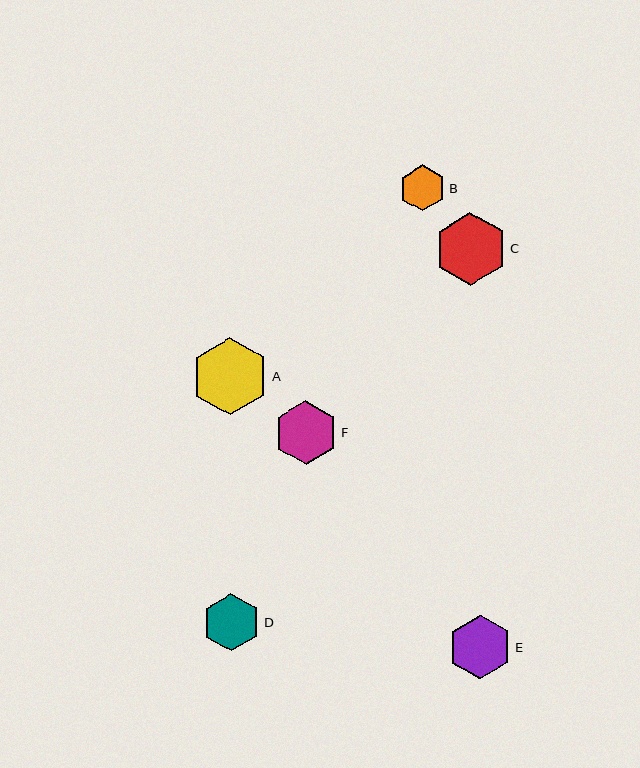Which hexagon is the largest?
Hexagon A is the largest with a size of approximately 77 pixels.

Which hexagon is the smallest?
Hexagon B is the smallest with a size of approximately 46 pixels.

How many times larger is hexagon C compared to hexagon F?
Hexagon C is approximately 1.1 times the size of hexagon F.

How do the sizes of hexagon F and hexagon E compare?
Hexagon F and hexagon E are approximately the same size.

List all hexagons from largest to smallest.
From largest to smallest: A, C, F, E, D, B.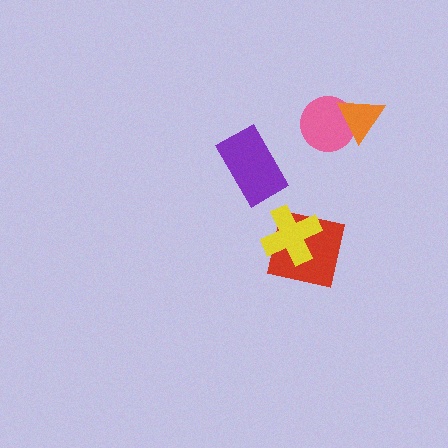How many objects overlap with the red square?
1 object overlaps with the red square.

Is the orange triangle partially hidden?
No, no other shape covers it.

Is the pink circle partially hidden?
Yes, it is partially covered by another shape.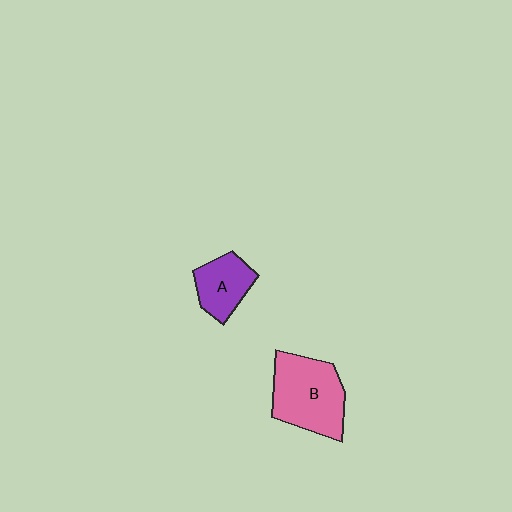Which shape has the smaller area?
Shape A (purple).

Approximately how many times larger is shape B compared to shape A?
Approximately 1.7 times.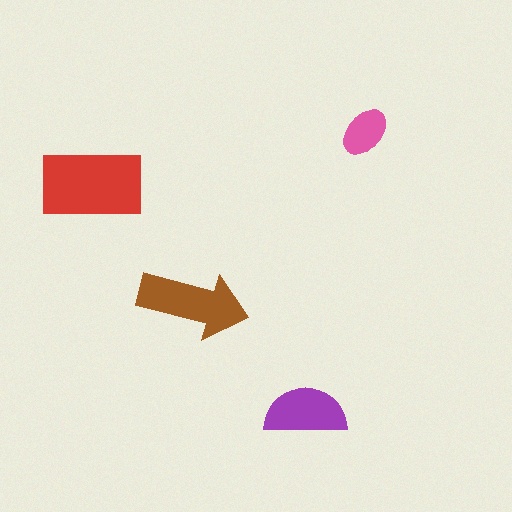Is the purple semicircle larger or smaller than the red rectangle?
Smaller.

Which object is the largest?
The red rectangle.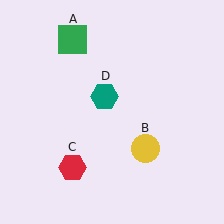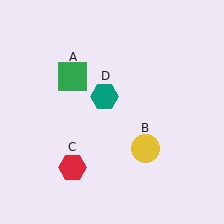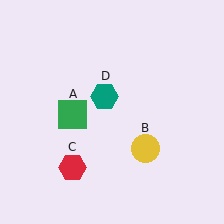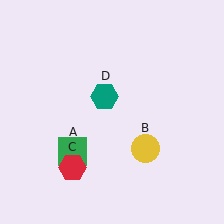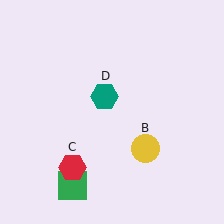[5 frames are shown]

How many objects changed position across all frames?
1 object changed position: green square (object A).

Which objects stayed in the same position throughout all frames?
Yellow circle (object B) and red hexagon (object C) and teal hexagon (object D) remained stationary.